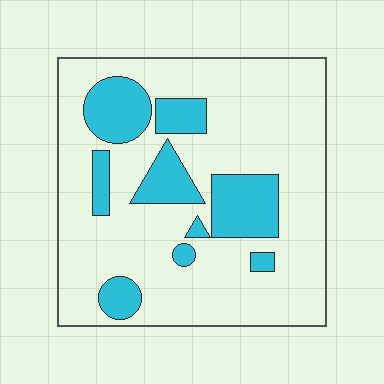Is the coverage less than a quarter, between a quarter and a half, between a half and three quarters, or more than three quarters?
Less than a quarter.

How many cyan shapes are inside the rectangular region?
9.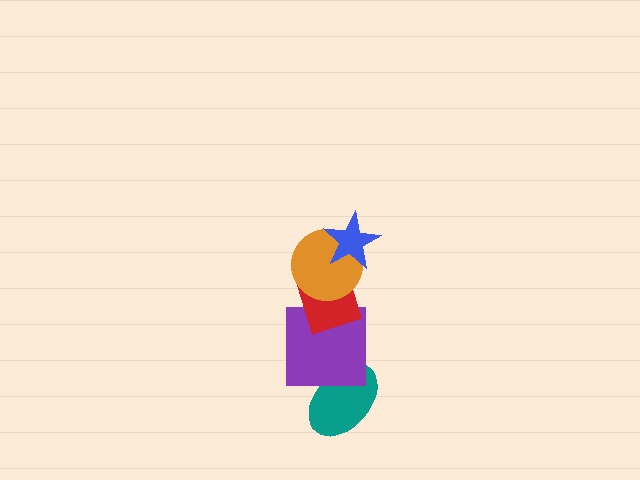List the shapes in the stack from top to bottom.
From top to bottom: the blue star, the orange circle, the red diamond, the purple square, the teal ellipse.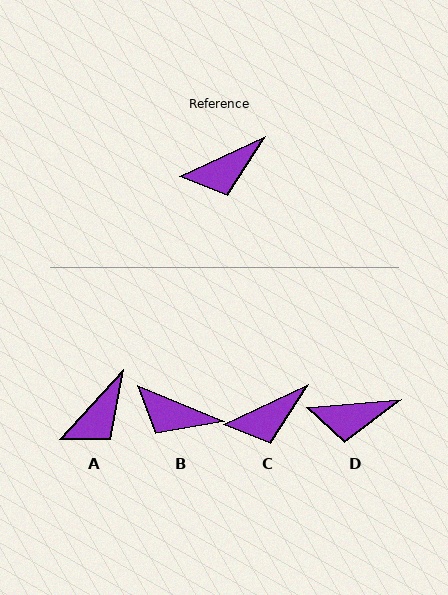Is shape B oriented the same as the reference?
No, it is off by about 47 degrees.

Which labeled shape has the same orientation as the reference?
C.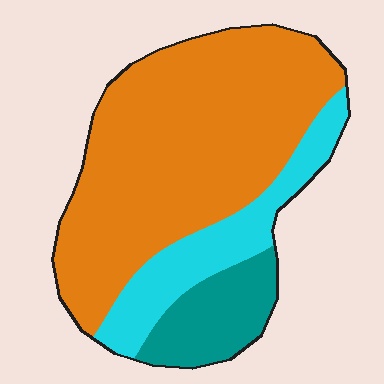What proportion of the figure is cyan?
Cyan takes up about one fifth (1/5) of the figure.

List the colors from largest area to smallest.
From largest to smallest: orange, cyan, teal.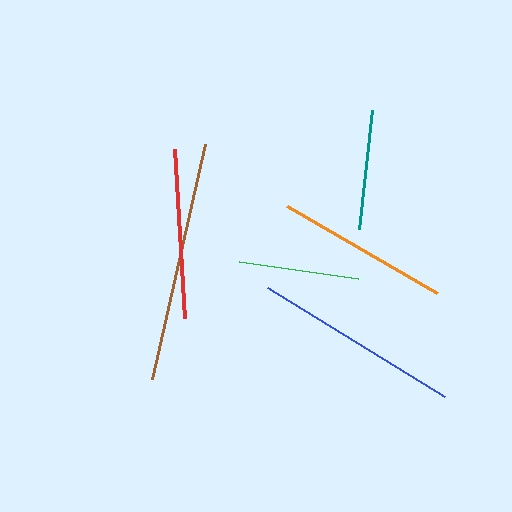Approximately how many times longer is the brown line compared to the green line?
The brown line is approximately 2.0 times the length of the green line.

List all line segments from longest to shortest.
From longest to shortest: brown, blue, orange, red, green, teal.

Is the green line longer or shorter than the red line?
The red line is longer than the green line.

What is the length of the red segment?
The red segment is approximately 169 pixels long.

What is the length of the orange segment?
The orange segment is approximately 173 pixels long.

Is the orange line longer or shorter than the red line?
The orange line is longer than the red line.